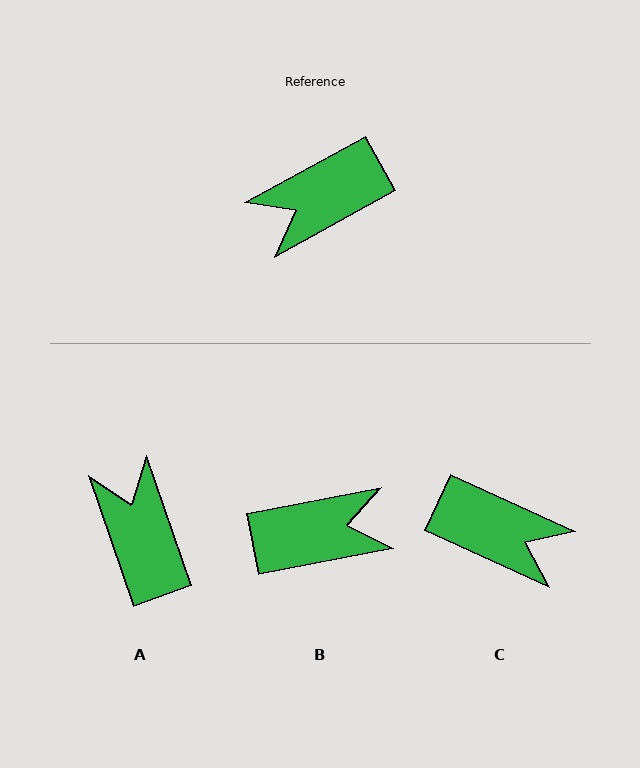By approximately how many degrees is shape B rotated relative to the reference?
Approximately 162 degrees counter-clockwise.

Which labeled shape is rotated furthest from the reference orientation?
B, about 162 degrees away.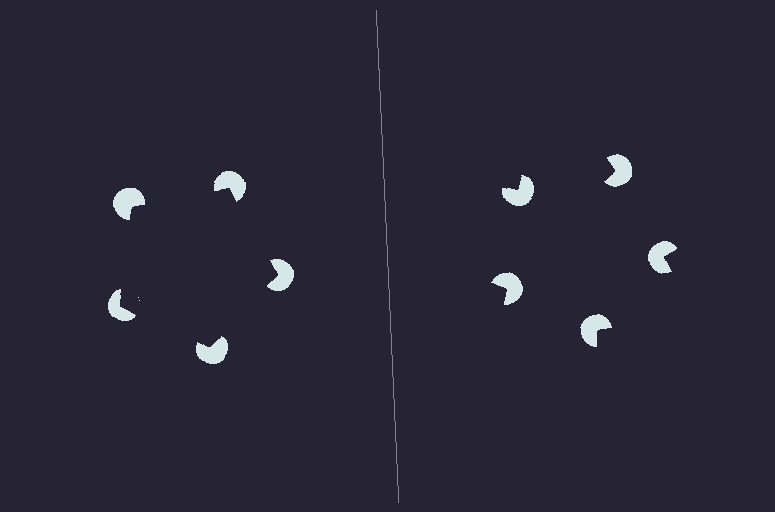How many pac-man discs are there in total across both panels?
10 — 5 on each side.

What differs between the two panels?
The pac-man discs are positioned identically on both sides; only the wedge orientations differ. On the left they align to a pentagon; on the right they are misaligned.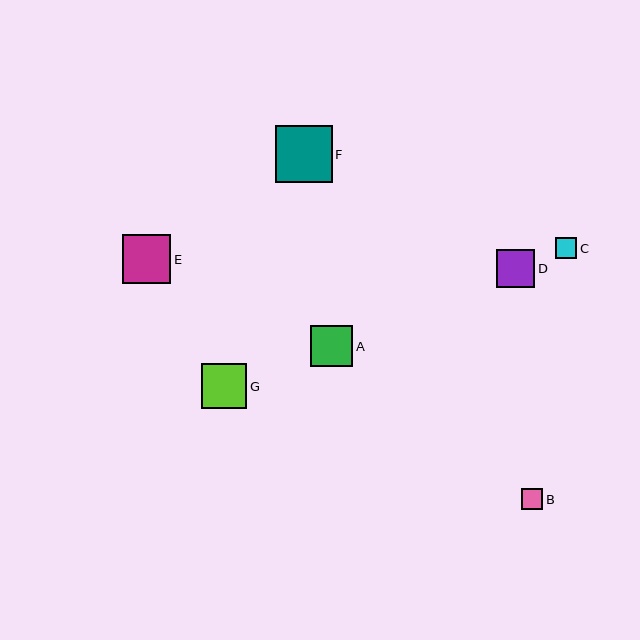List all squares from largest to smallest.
From largest to smallest: F, E, G, A, D, B, C.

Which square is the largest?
Square F is the largest with a size of approximately 57 pixels.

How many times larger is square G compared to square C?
Square G is approximately 2.1 times the size of square C.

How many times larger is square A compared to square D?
Square A is approximately 1.1 times the size of square D.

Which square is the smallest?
Square C is the smallest with a size of approximately 21 pixels.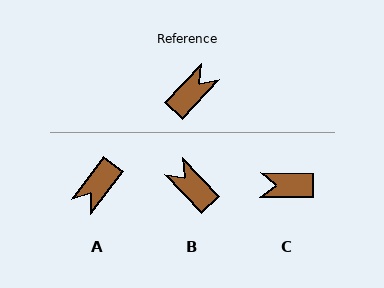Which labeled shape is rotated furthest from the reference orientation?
A, about 174 degrees away.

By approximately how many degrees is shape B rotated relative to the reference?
Approximately 86 degrees counter-clockwise.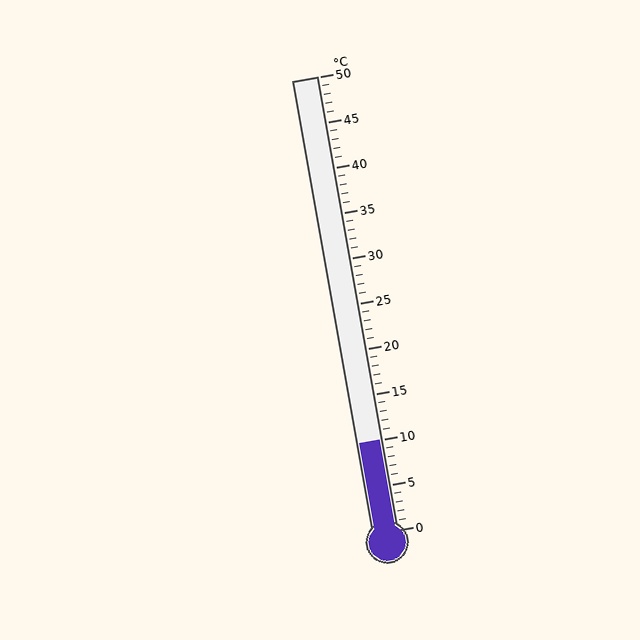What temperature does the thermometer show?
The thermometer shows approximately 10°C.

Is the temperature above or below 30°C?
The temperature is below 30°C.